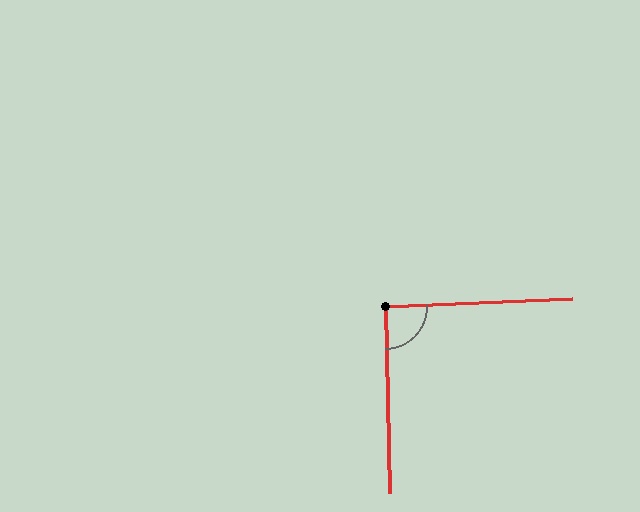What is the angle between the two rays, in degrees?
Approximately 91 degrees.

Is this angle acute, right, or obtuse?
It is approximately a right angle.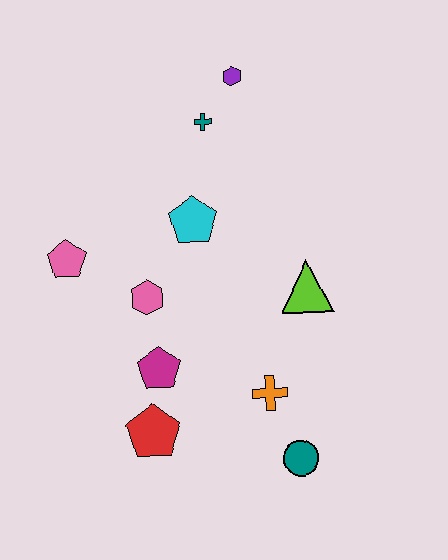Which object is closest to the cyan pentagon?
The pink hexagon is closest to the cyan pentagon.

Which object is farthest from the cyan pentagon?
The teal circle is farthest from the cyan pentagon.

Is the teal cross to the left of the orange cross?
Yes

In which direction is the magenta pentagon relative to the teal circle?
The magenta pentagon is to the left of the teal circle.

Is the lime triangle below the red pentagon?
No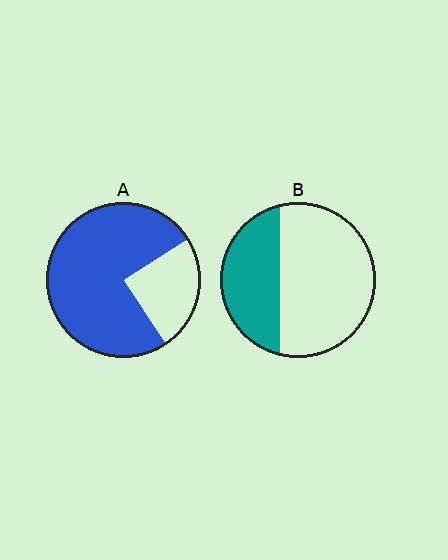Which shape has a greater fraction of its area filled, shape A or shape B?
Shape A.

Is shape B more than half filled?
No.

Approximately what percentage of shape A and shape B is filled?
A is approximately 75% and B is approximately 35%.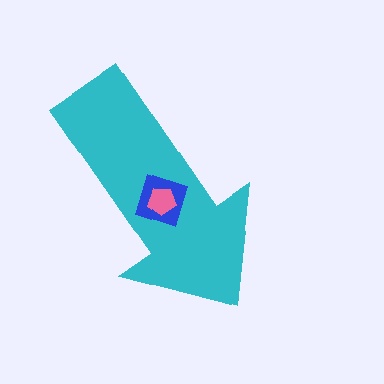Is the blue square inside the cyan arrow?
Yes.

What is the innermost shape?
The pink pentagon.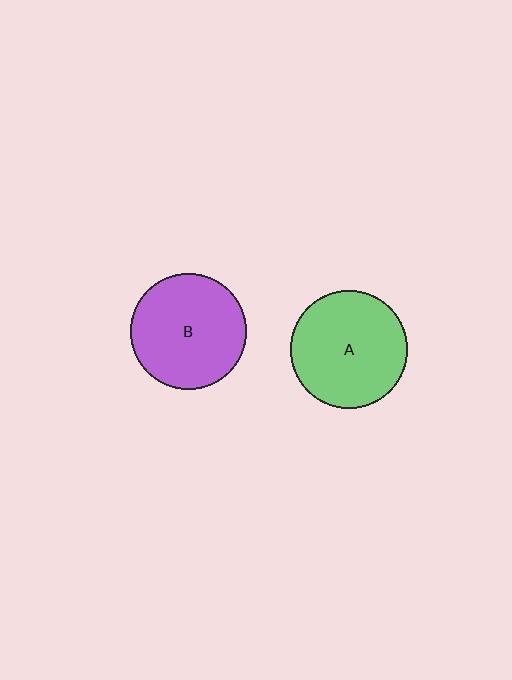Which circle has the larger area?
Circle A (green).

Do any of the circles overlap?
No, none of the circles overlap.